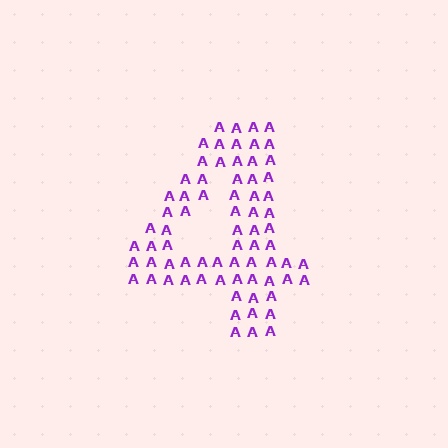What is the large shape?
The large shape is the digit 4.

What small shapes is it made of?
It is made of small letter A's.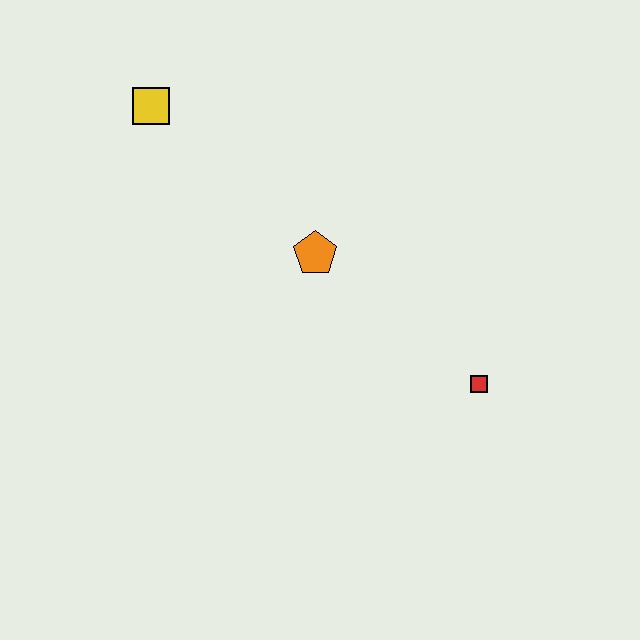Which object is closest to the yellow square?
The orange pentagon is closest to the yellow square.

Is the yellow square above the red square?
Yes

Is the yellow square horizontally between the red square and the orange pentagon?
No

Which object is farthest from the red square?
The yellow square is farthest from the red square.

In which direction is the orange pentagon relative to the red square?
The orange pentagon is to the left of the red square.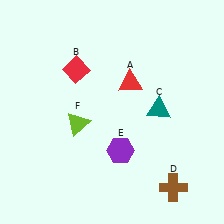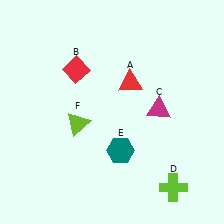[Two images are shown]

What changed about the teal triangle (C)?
In Image 1, C is teal. In Image 2, it changed to magenta.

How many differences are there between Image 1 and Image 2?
There are 3 differences between the two images.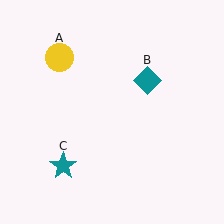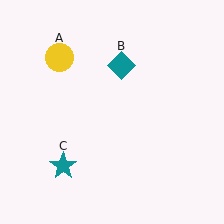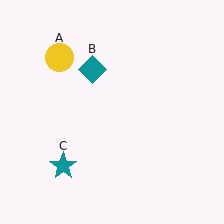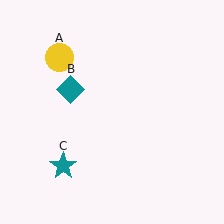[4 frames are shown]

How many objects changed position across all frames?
1 object changed position: teal diamond (object B).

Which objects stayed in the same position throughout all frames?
Yellow circle (object A) and teal star (object C) remained stationary.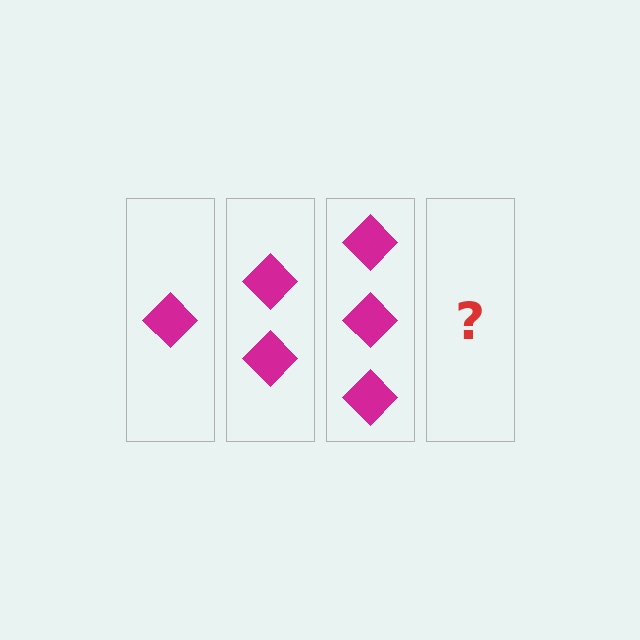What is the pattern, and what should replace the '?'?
The pattern is that each step adds one more diamond. The '?' should be 4 diamonds.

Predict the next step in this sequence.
The next step is 4 diamonds.